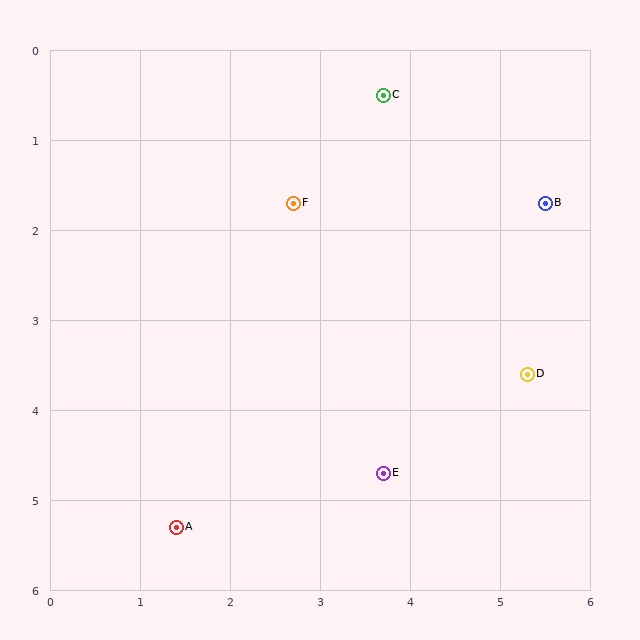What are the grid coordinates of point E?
Point E is at approximately (3.7, 4.7).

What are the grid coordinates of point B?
Point B is at approximately (5.5, 1.7).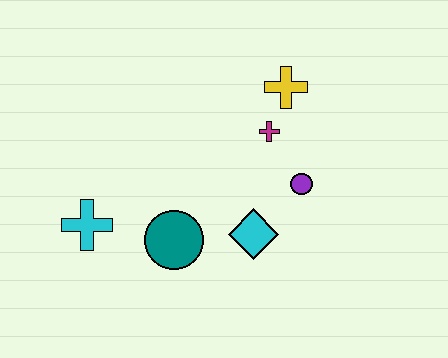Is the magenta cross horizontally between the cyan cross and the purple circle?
Yes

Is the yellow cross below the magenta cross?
No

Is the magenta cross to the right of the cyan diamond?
Yes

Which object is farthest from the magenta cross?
The cyan cross is farthest from the magenta cross.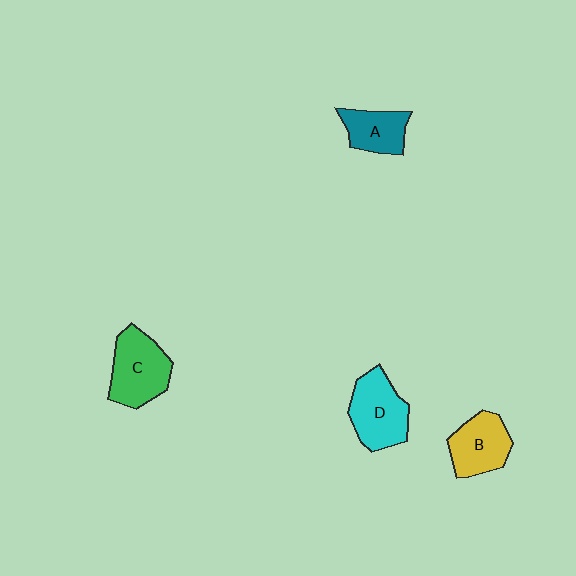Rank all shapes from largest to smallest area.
From largest to smallest: C (green), D (cyan), B (yellow), A (teal).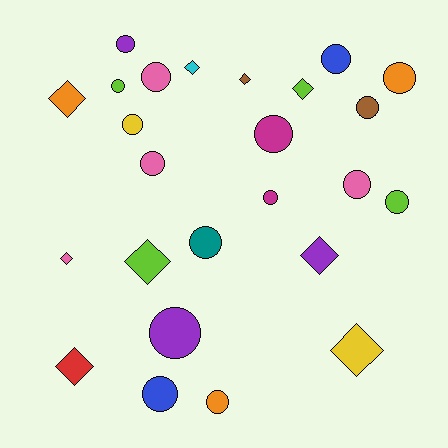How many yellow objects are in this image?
There are 2 yellow objects.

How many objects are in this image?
There are 25 objects.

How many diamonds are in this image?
There are 9 diamonds.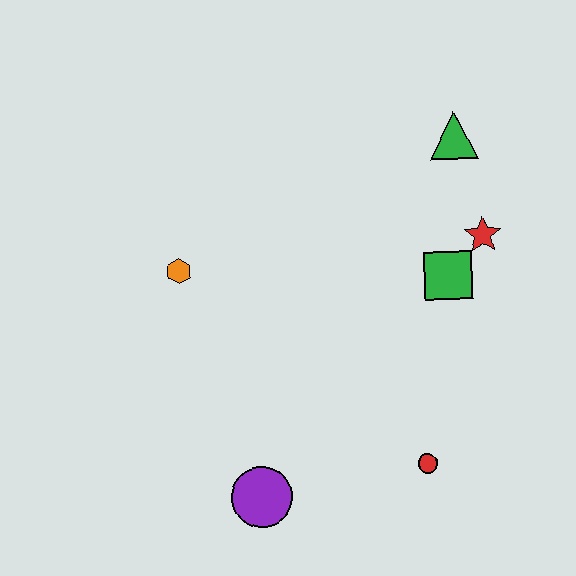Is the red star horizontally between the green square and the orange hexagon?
No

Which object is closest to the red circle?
The purple circle is closest to the red circle.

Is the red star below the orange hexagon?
No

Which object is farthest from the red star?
The purple circle is farthest from the red star.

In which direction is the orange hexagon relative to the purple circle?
The orange hexagon is above the purple circle.